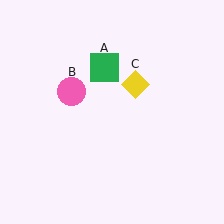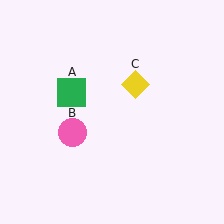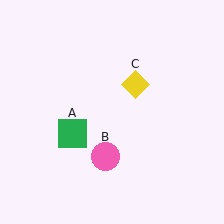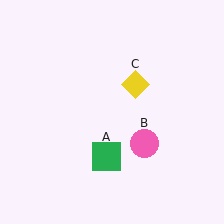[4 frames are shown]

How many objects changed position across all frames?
2 objects changed position: green square (object A), pink circle (object B).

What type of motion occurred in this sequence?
The green square (object A), pink circle (object B) rotated counterclockwise around the center of the scene.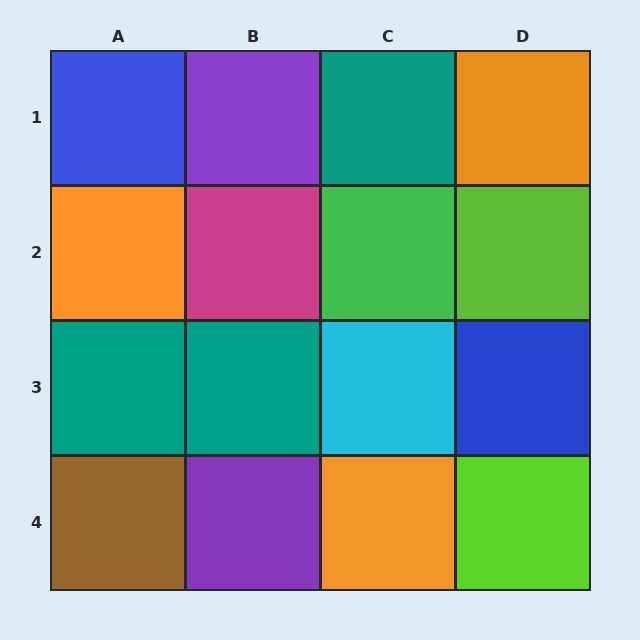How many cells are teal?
3 cells are teal.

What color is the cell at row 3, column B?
Teal.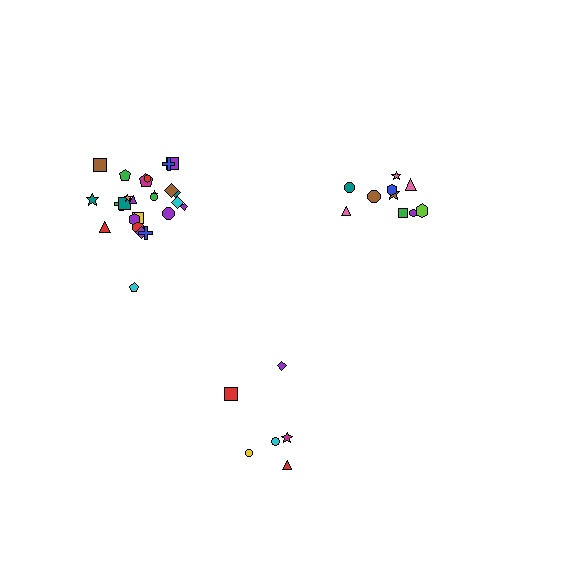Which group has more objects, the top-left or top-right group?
The top-left group.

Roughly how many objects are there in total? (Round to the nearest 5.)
Roughly 40 objects in total.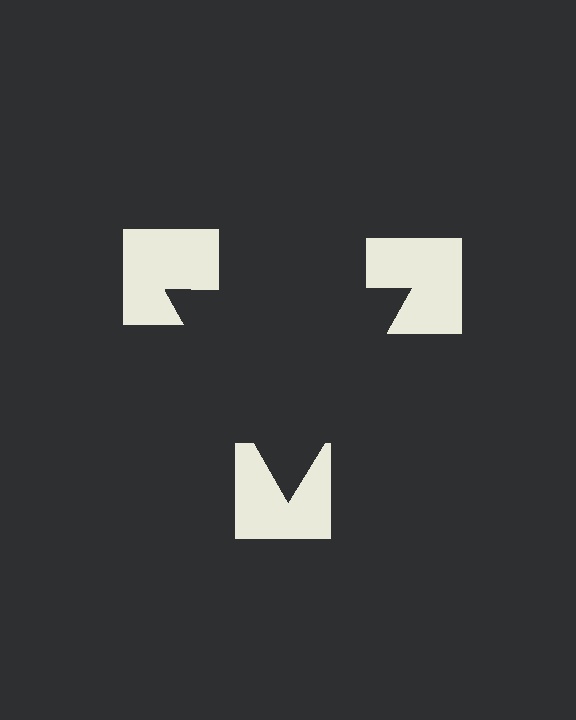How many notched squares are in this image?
There are 3 — one at each vertex of the illusory triangle.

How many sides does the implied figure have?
3 sides.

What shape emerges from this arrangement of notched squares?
An illusory triangle — its edges are inferred from the aligned wedge cuts in the notched squares, not physically drawn.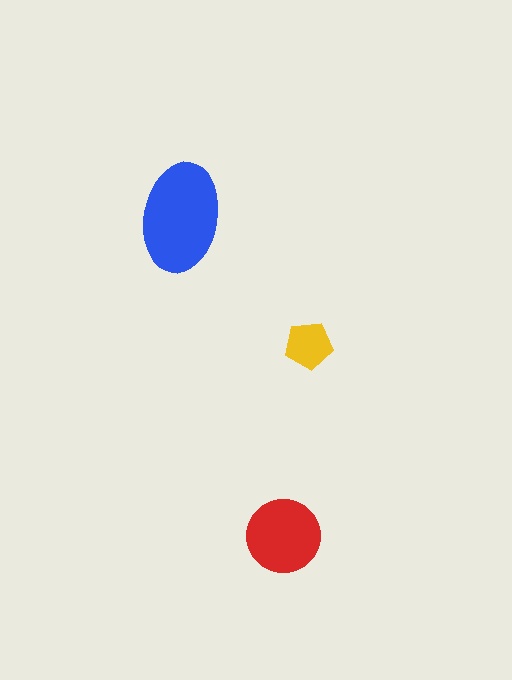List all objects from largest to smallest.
The blue ellipse, the red circle, the yellow pentagon.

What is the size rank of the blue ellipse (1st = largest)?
1st.